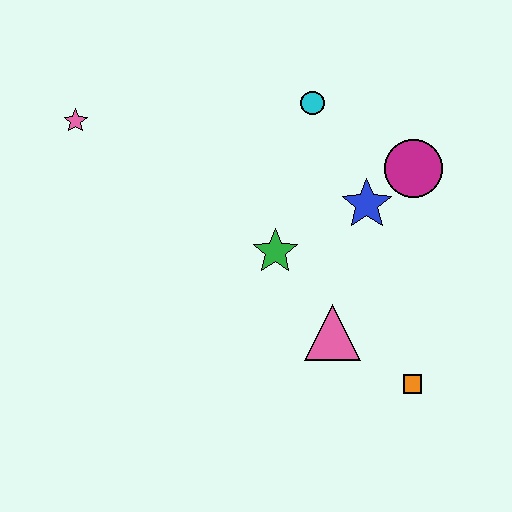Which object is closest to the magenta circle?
The blue star is closest to the magenta circle.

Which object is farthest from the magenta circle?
The pink star is farthest from the magenta circle.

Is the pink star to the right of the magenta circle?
No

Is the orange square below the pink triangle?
Yes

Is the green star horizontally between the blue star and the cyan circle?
No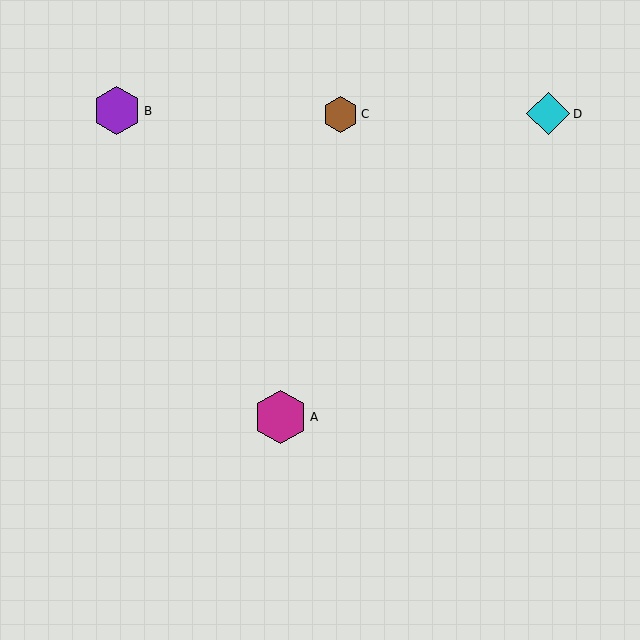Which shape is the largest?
The magenta hexagon (labeled A) is the largest.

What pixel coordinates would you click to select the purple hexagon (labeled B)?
Click at (117, 111) to select the purple hexagon B.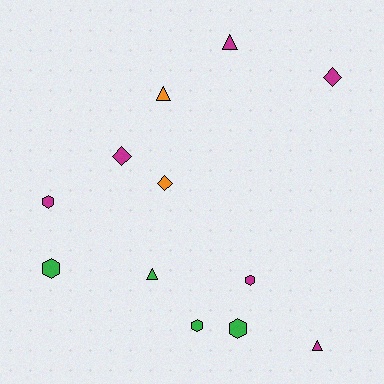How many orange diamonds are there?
There is 1 orange diamond.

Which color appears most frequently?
Magenta, with 6 objects.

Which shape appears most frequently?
Hexagon, with 5 objects.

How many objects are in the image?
There are 12 objects.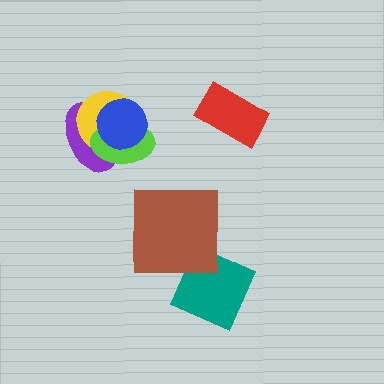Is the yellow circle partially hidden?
Yes, it is partially covered by another shape.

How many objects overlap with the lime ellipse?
3 objects overlap with the lime ellipse.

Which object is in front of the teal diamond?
The brown square is in front of the teal diamond.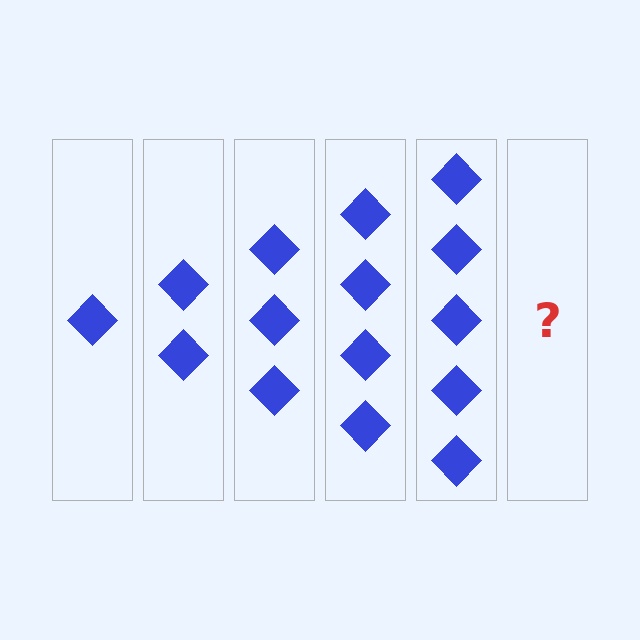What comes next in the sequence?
The next element should be 6 diamonds.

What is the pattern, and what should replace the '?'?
The pattern is that each step adds one more diamond. The '?' should be 6 diamonds.